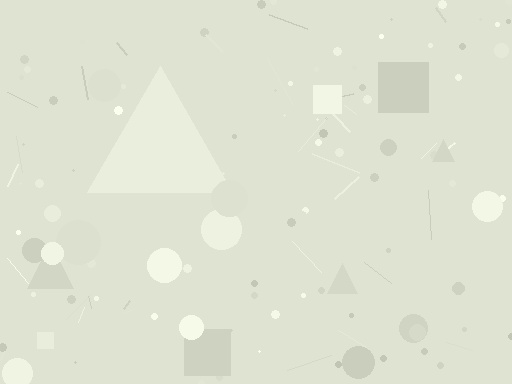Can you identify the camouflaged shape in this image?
The camouflaged shape is a triangle.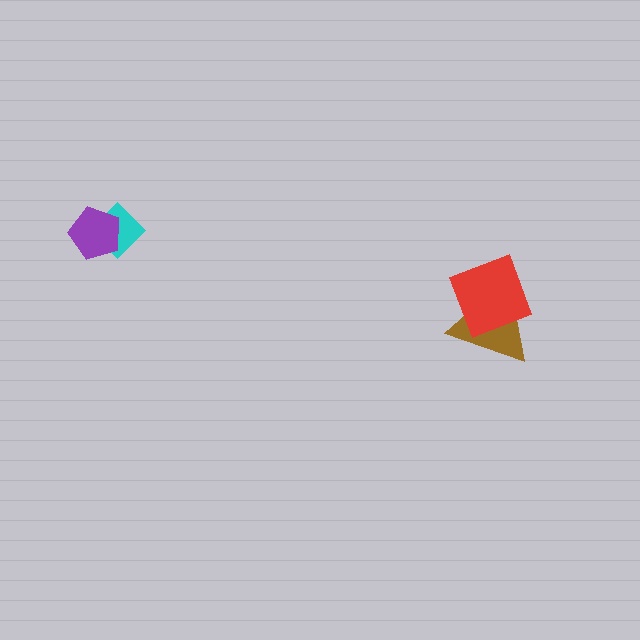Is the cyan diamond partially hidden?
Yes, it is partially covered by another shape.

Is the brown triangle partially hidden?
Yes, it is partially covered by another shape.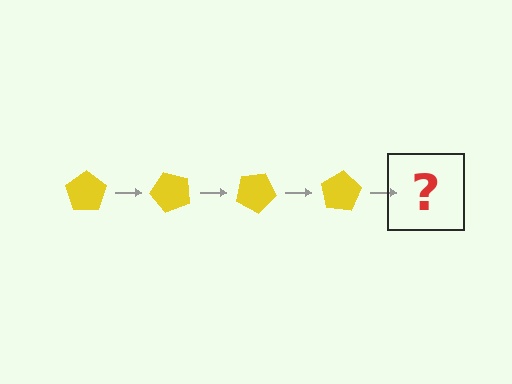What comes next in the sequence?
The next element should be a yellow pentagon rotated 200 degrees.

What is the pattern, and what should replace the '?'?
The pattern is that the pentagon rotates 50 degrees each step. The '?' should be a yellow pentagon rotated 200 degrees.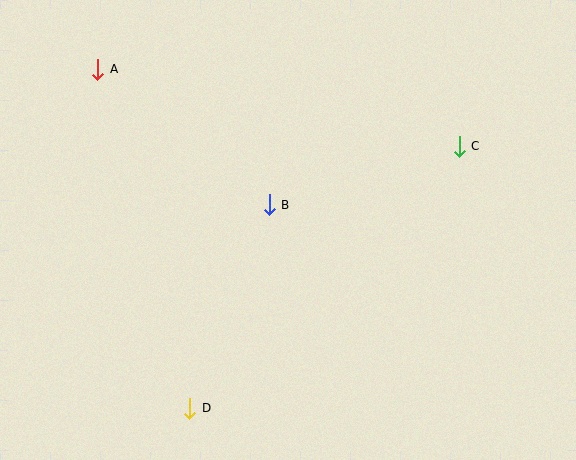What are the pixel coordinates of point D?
Point D is at (190, 408).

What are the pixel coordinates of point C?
Point C is at (459, 146).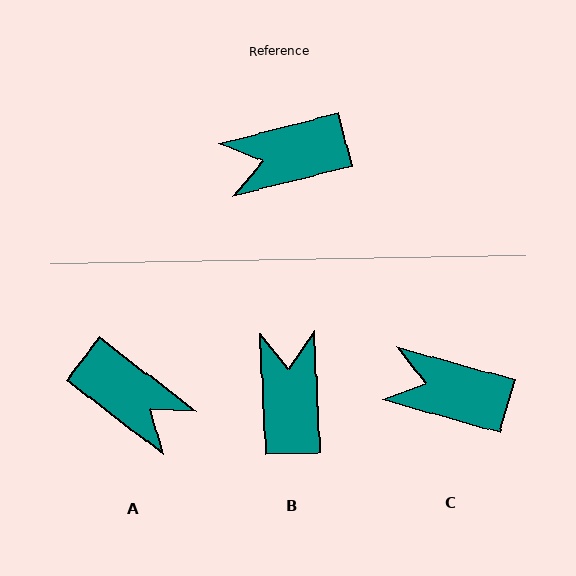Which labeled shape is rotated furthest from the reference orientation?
A, about 128 degrees away.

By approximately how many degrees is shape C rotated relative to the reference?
Approximately 30 degrees clockwise.